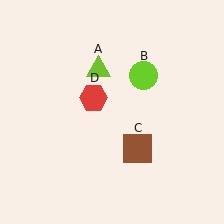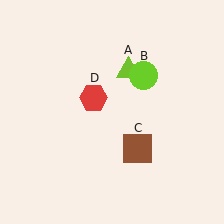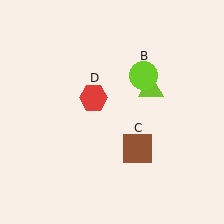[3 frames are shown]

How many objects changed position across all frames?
1 object changed position: lime triangle (object A).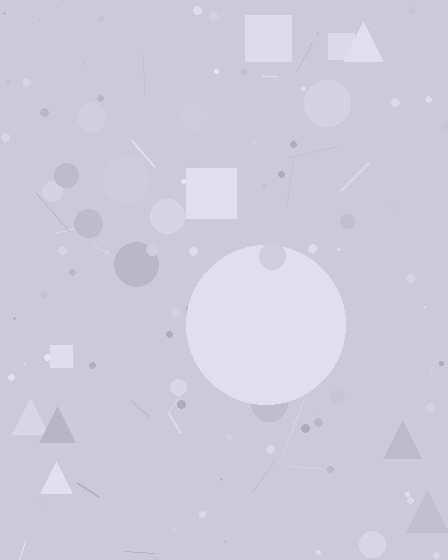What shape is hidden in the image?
A circle is hidden in the image.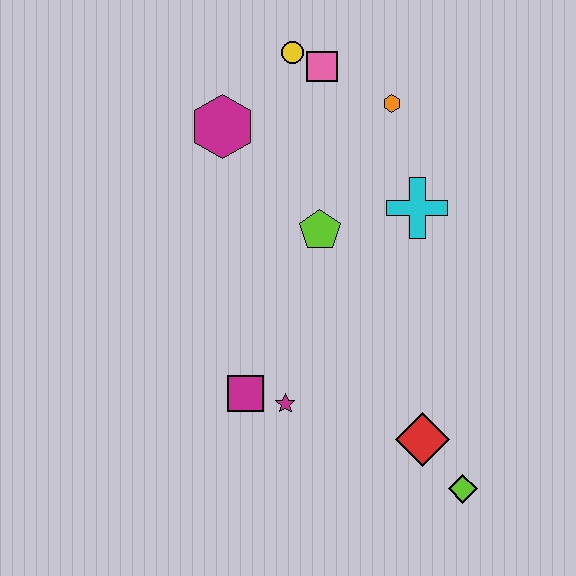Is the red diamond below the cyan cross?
Yes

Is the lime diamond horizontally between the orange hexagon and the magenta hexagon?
No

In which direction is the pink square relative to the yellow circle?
The pink square is to the right of the yellow circle.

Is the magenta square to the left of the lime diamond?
Yes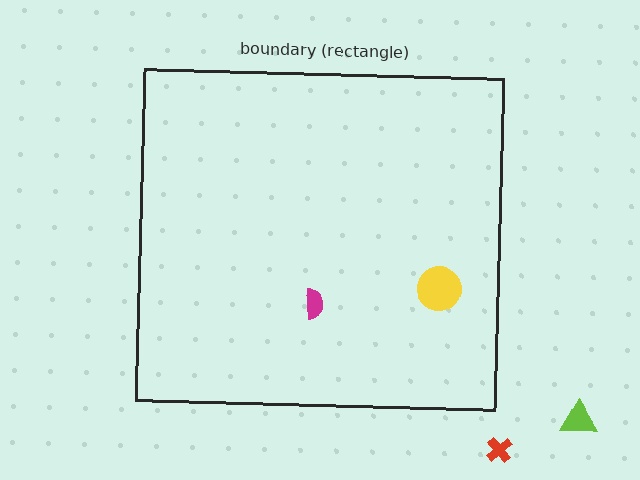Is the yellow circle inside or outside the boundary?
Inside.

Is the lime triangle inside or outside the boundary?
Outside.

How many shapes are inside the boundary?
2 inside, 2 outside.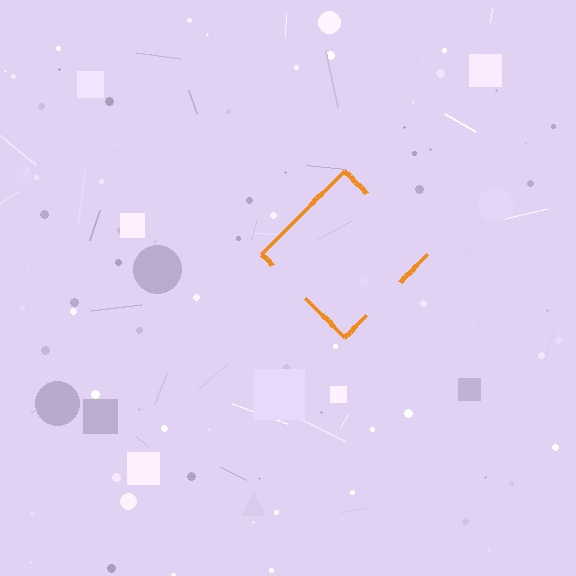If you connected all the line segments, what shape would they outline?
They would outline a diamond.